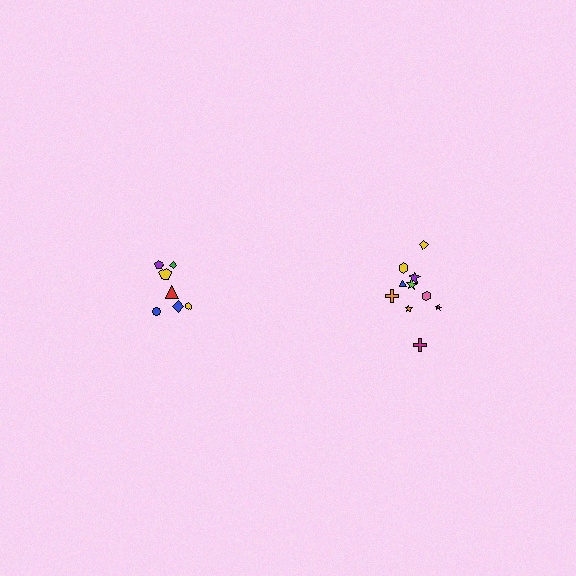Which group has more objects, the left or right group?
The right group.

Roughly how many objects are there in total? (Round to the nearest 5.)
Roughly 15 objects in total.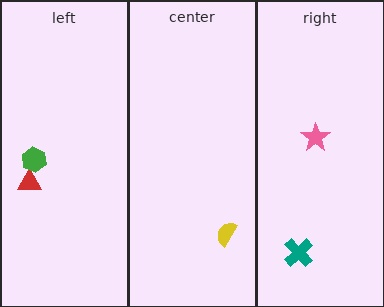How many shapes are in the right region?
2.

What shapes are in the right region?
The pink star, the teal cross.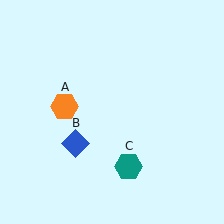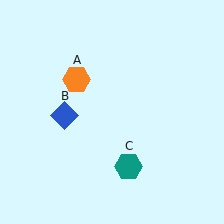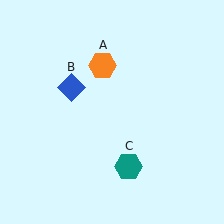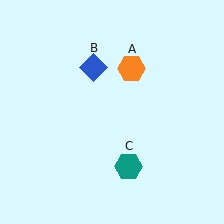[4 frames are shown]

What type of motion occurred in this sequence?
The orange hexagon (object A), blue diamond (object B) rotated clockwise around the center of the scene.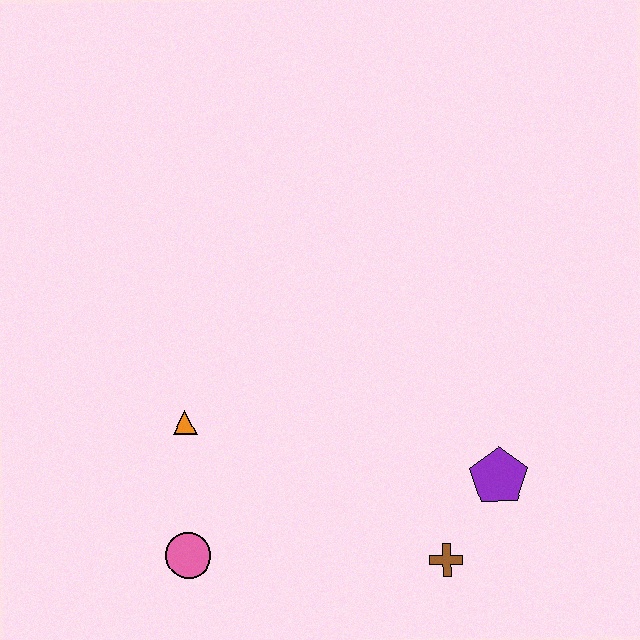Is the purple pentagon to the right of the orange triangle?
Yes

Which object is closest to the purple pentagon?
The brown cross is closest to the purple pentagon.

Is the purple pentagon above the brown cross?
Yes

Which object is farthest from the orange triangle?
The purple pentagon is farthest from the orange triangle.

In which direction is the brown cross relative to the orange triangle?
The brown cross is to the right of the orange triangle.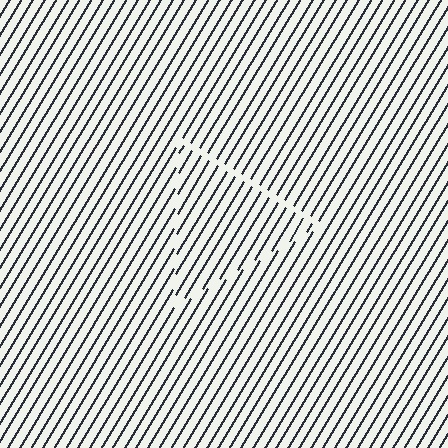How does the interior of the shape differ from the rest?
The interior of the shape contains the same grating, shifted by half a period — the contour is defined by the phase discontinuity where line-ends from the inner and outer gratings abut.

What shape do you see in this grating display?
An illusory triangle. The interior of the shape contains the same grating, shifted by half a period — the contour is defined by the phase discontinuity where line-ends from the inner and outer gratings abut.